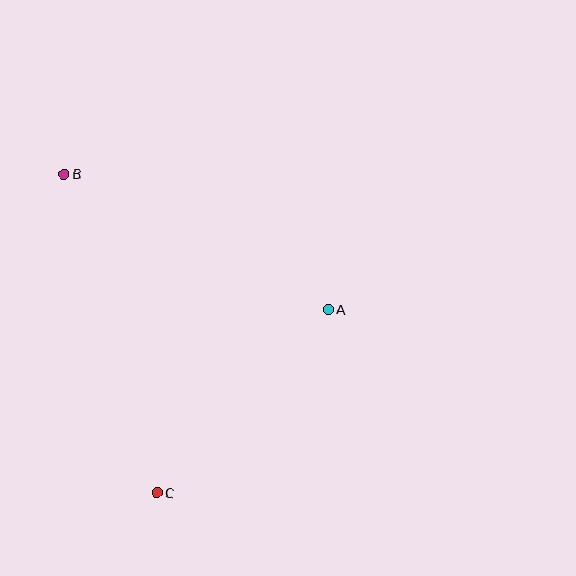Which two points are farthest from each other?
Points B and C are farthest from each other.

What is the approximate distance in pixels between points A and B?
The distance between A and B is approximately 297 pixels.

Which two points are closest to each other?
Points A and C are closest to each other.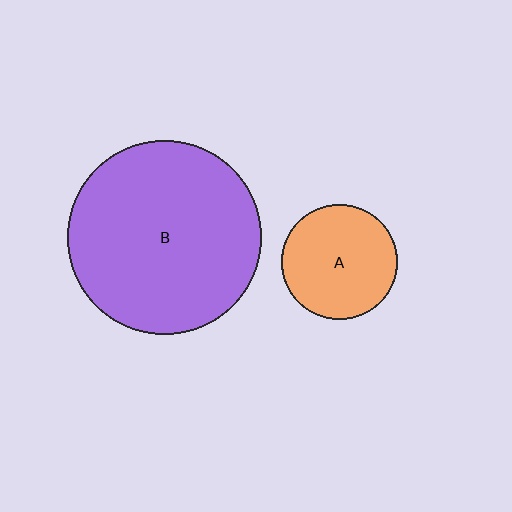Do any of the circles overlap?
No, none of the circles overlap.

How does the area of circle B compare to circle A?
Approximately 2.8 times.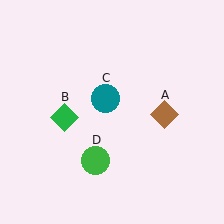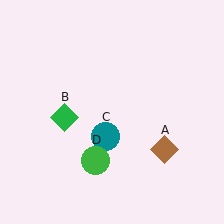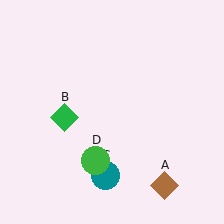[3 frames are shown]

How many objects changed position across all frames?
2 objects changed position: brown diamond (object A), teal circle (object C).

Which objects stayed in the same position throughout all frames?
Green diamond (object B) and green circle (object D) remained stationary.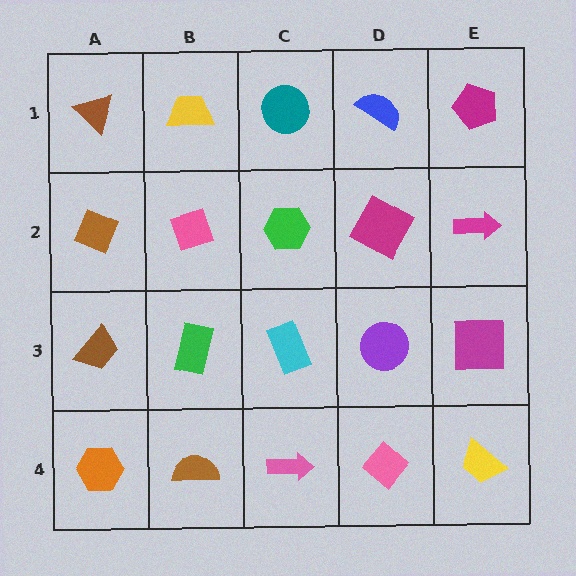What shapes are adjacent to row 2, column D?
A blue semicircle (row 1, column D), a purple circle (row 3, column D), a green hexagon (row 2, column C), a magenta arrow (row 2, column E).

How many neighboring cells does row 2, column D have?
4.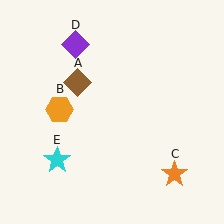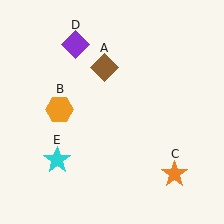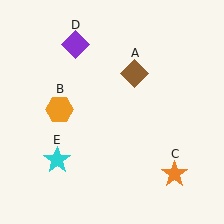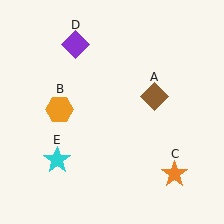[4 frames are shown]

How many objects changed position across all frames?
1 object changed position: brown diamond (object A).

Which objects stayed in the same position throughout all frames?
Orange hexagon (object B) and orange star (object C) and purple diamond (object D) and cyan star (object E) remained stationary.